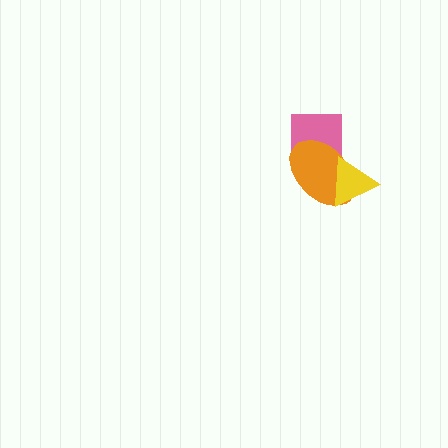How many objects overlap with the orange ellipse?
2 objects overlap with the orange ellipse.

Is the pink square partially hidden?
Yes, it is partially covered by another shape.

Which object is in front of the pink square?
The orange ellipse is in front of the pink square.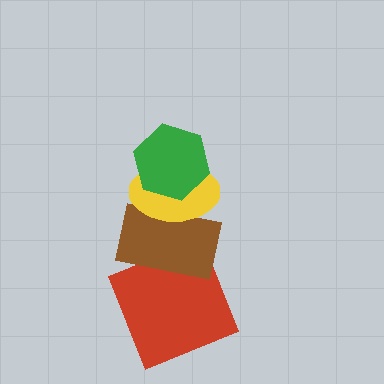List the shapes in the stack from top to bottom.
From top to bottom: the green hexagon, the yellow ellipse, the brown rectangle, the red square.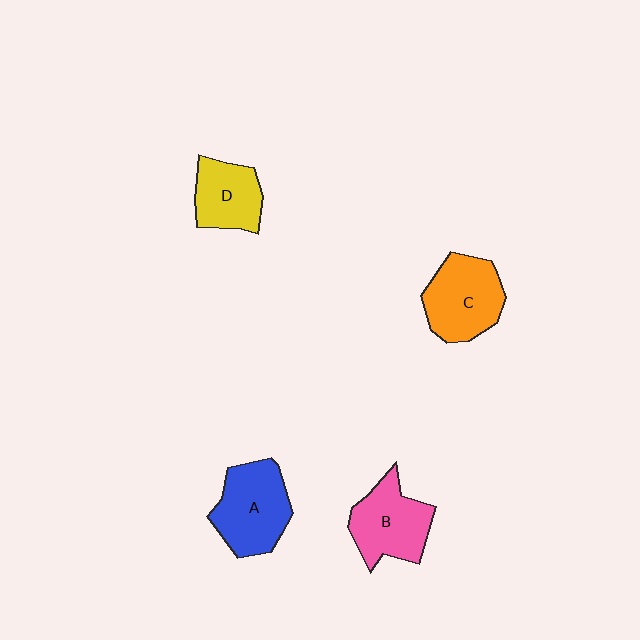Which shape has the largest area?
Shape A (blue).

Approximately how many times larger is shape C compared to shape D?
Approximately 1.3 times.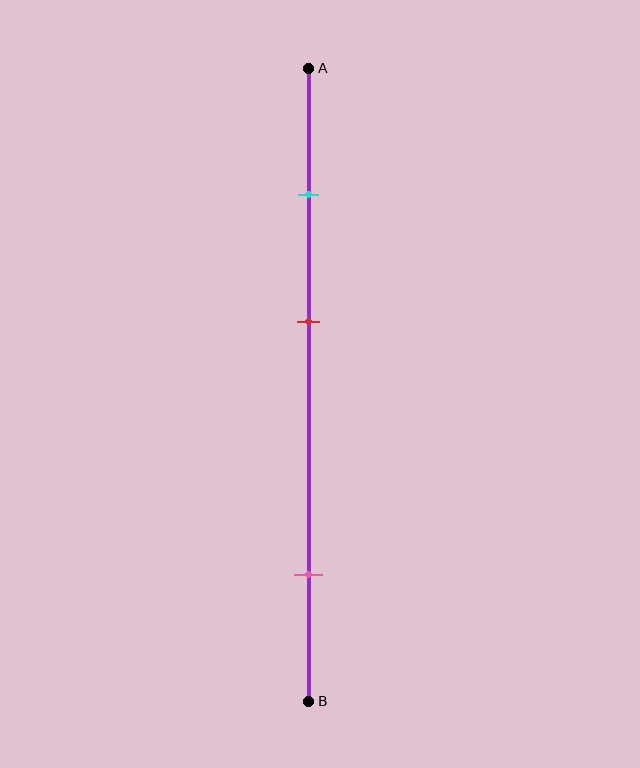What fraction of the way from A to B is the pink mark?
The pink mark is approximately 80% (0.8) of the way from A to B.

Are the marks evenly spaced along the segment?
No, the marks are not evenly spaced.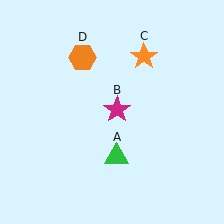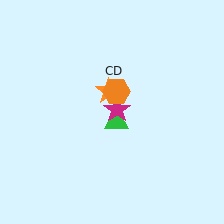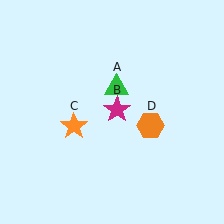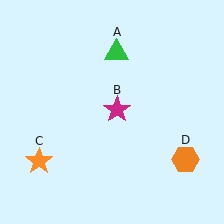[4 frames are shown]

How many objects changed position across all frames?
3 objects changed position: green triangle (object A), orange star (object C), orange hexagon (object D).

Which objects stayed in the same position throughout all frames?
Magenta star (object B) remained stationary.